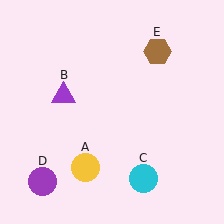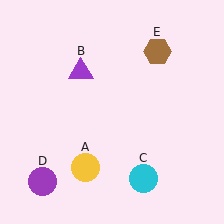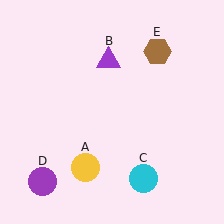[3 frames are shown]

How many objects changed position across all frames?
1 object changed position: purple triangle (object B).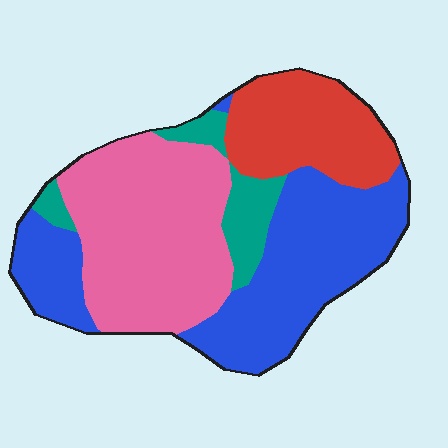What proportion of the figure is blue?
Blue covers 37% of the figure.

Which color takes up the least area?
Teal, at roughly 10%.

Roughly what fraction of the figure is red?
Red covers roughly 20% of the figure.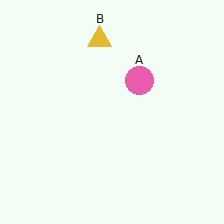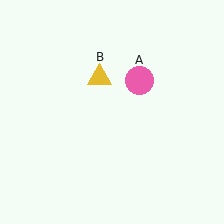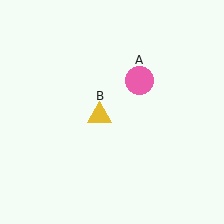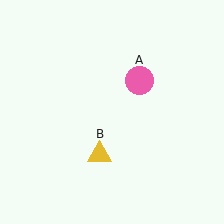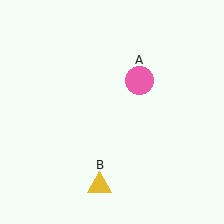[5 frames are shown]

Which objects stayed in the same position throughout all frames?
Pink circle (object A) remained stationary.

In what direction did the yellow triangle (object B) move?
The yellow triangle (object B) moved down.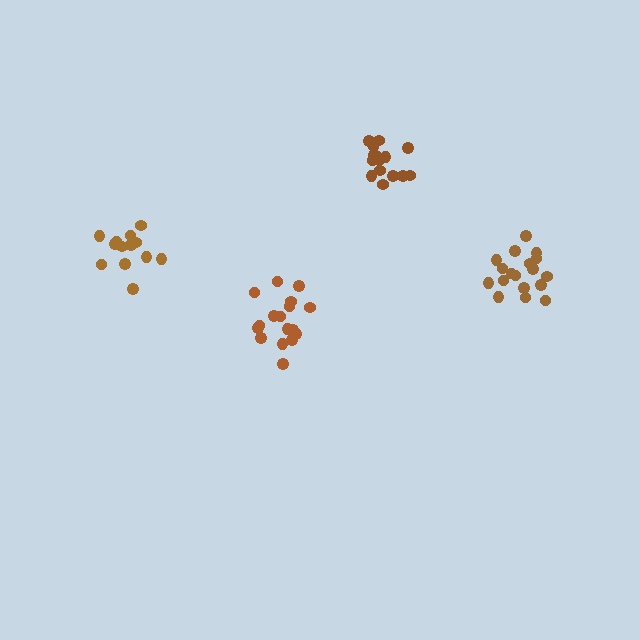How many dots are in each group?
Group 1: 18 dots, Group 2: 13 dots, Group 3: 18 dots, Group 4: 15 dots (64 total).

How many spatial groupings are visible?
There are 4 spatial groupings.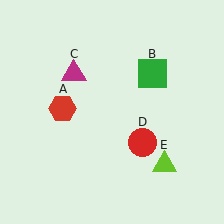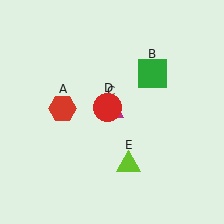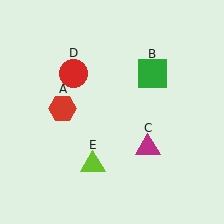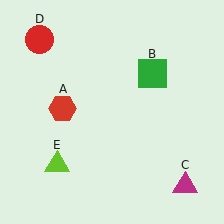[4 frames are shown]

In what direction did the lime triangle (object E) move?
The lime triangle (object E) moved left.